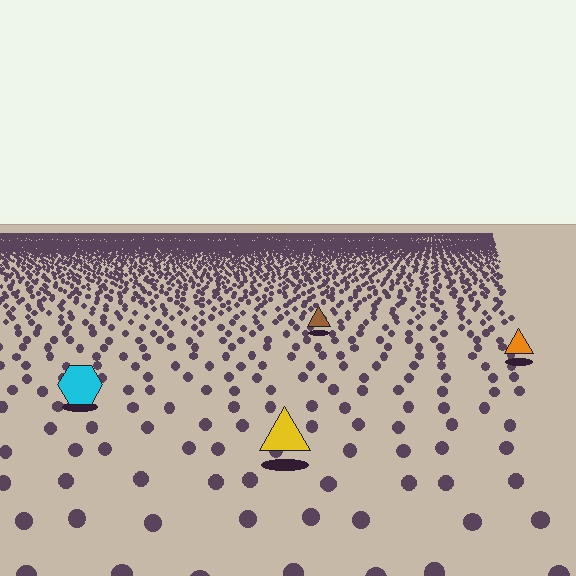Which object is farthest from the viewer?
The brown triangle is farthest from the viewer. It appears smaller and the ground texture around it is denser.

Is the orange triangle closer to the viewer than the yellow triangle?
No. The yellow triangle is closer — you can tell from the texture gradient: the ground texture is coarser near it.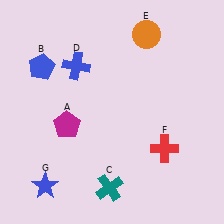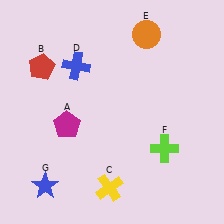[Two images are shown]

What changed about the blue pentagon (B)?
In Image 1, B is blue. In Image 2, it changed to red.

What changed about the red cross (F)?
In Image 1, F is red. In Image 2, it changed to lime.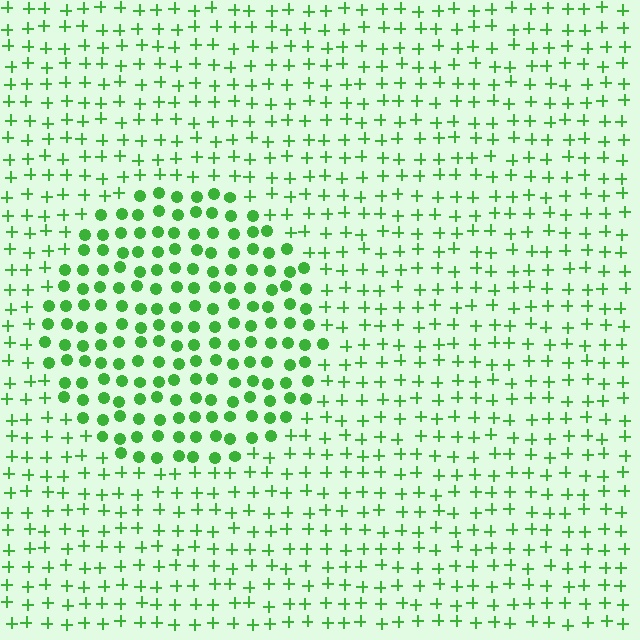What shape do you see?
I see a circle.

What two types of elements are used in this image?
The image uses circles inside the circle region and plus signs outside it.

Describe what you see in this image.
The image is filled with small green elements arranged in a uniform grid. A circle-shaped region contains circles, while the surrounding area contains plus signs. The boundary is defined purely by the change in element shape.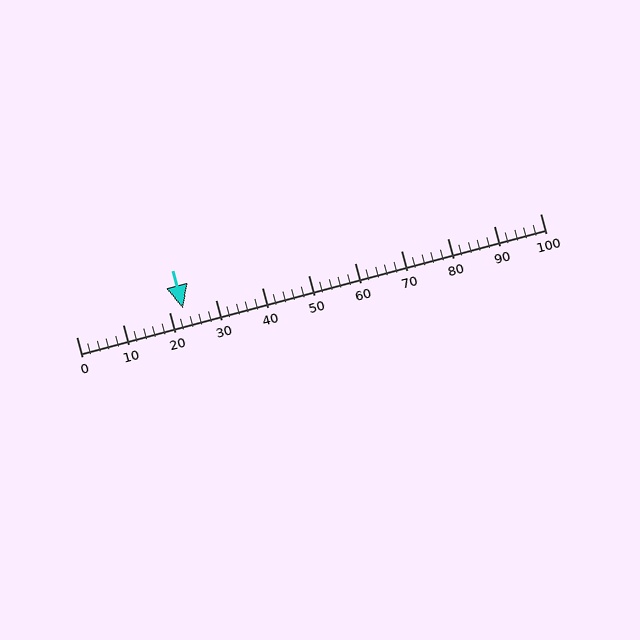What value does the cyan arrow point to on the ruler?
The cyan arrow points to approximately 23.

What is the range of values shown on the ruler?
The ruler shows values from 0 to 100.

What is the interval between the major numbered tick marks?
The major tick marks are spaced 10 units apart.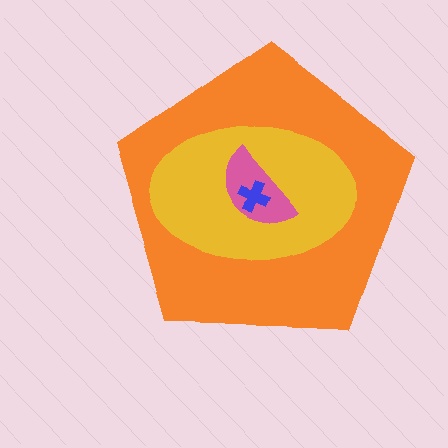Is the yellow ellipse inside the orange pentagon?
Yes.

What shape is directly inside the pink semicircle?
The blue cross.